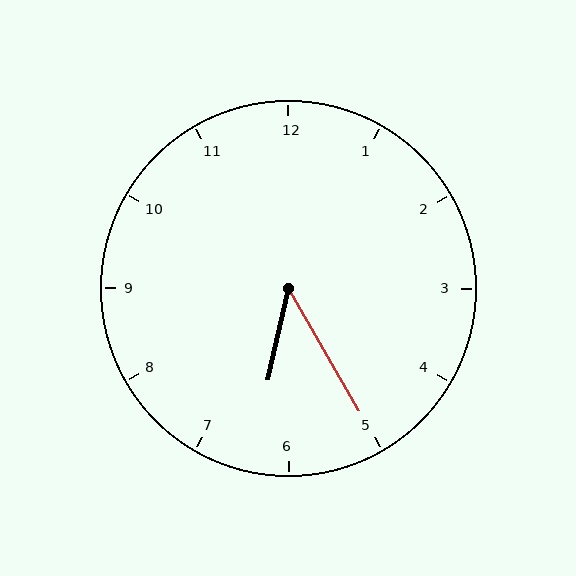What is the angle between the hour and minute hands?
Approximately 42 degrees.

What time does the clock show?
6:25.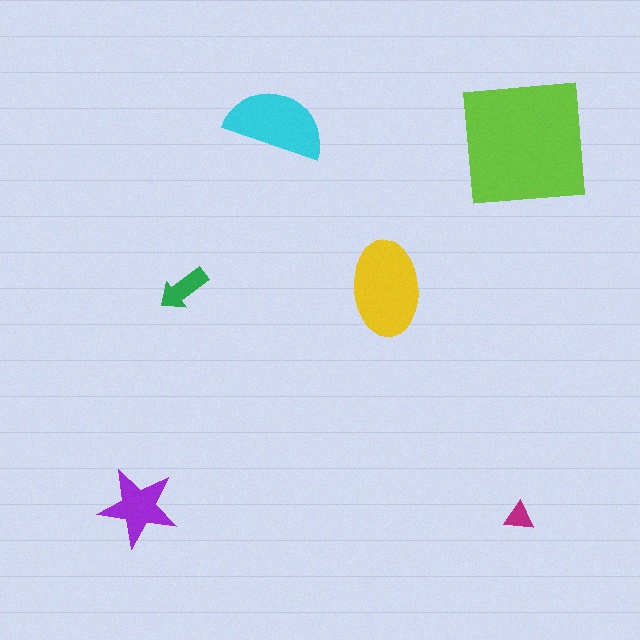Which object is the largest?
The lime square.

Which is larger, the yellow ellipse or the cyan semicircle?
The yellow ellipse.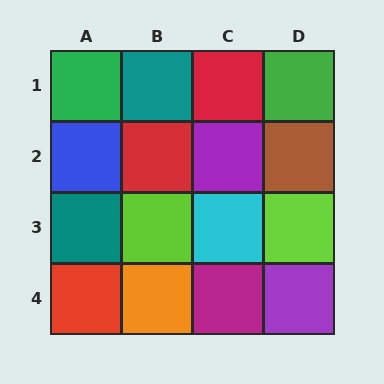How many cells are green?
2 cells are green.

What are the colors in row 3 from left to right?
Teal, lime, cyan, lime.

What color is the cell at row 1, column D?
Green.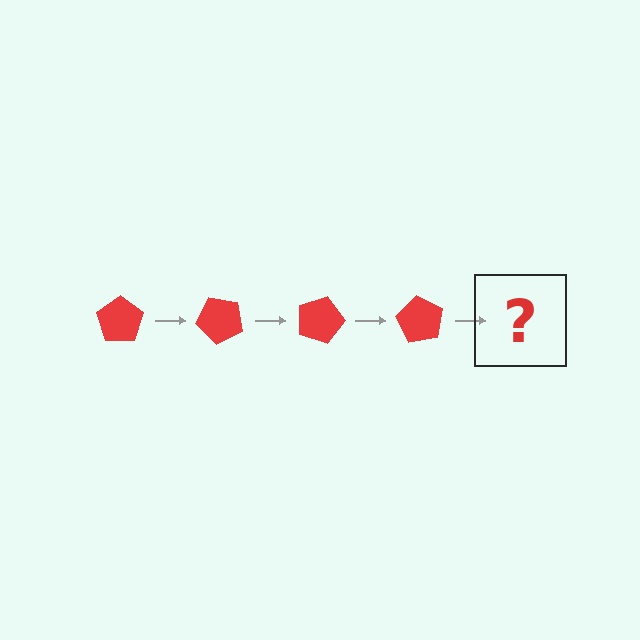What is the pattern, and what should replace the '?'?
The pattern is that the pentagon rotates 45 degrees each step. The '?' should be a red pentagon rotated 180 degrees.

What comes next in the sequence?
The next element should be a red pentagon rotated 180 degrees.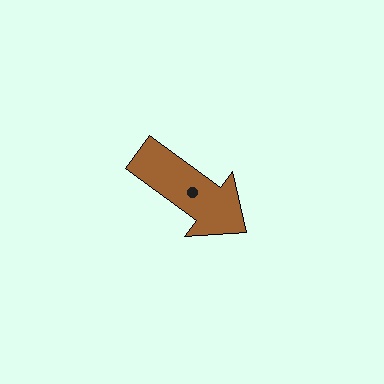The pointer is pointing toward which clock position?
Roughly 4 o'clock.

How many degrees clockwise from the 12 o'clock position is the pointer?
Approximately 126 degrees.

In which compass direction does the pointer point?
Southeast.